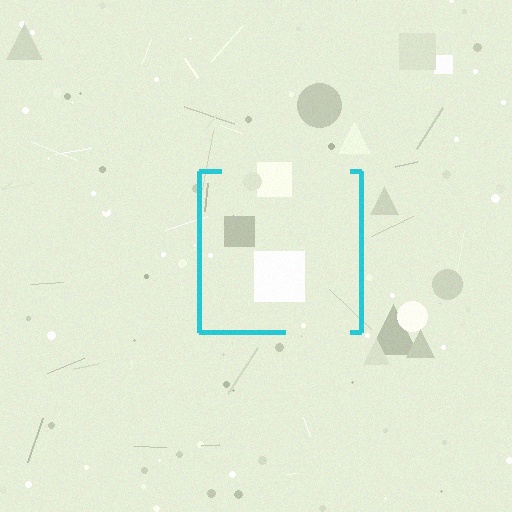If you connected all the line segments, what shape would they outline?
They would outline a square.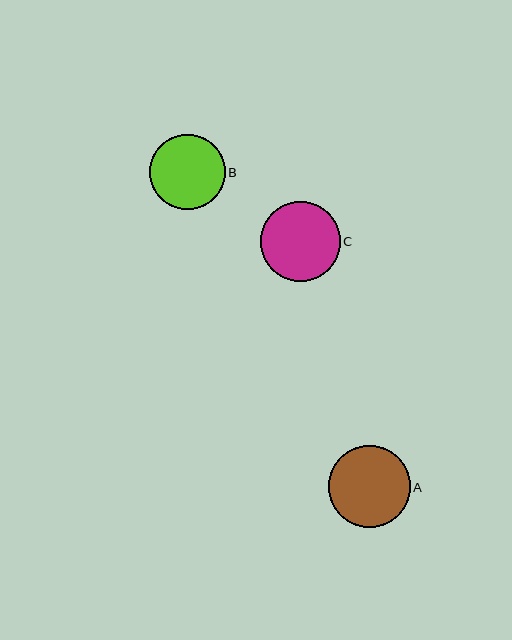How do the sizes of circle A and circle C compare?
Circle A and circle C are approximately the same size.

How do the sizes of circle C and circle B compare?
Circle C and circle B are approximately the same size.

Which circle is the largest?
Circle A is the largest with a size of approximately 81 pixels.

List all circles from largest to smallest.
From largest to smallest: A, C, B.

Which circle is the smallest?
Circle B is the smallest with a size of approximately 75 pixels.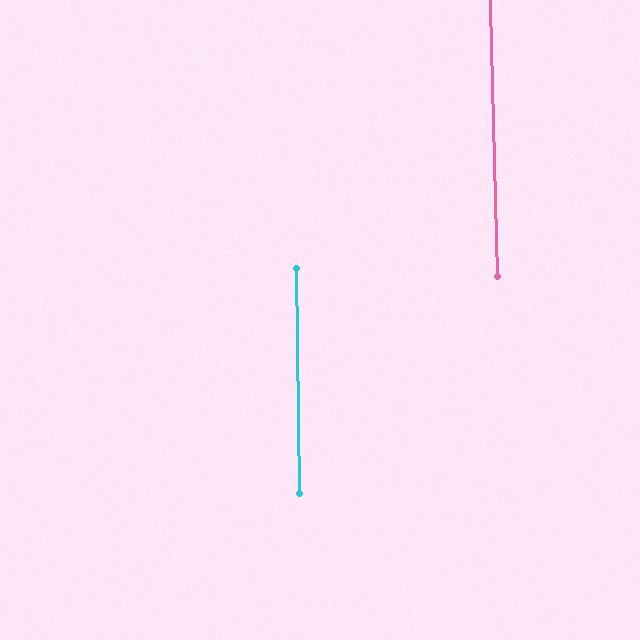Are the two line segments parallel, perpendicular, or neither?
Parallel — their directions differ by only 0.8°.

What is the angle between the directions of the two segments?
Approximately 1 degree.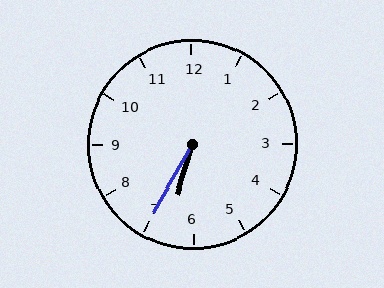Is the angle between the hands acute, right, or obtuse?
It is acute.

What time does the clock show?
6:35.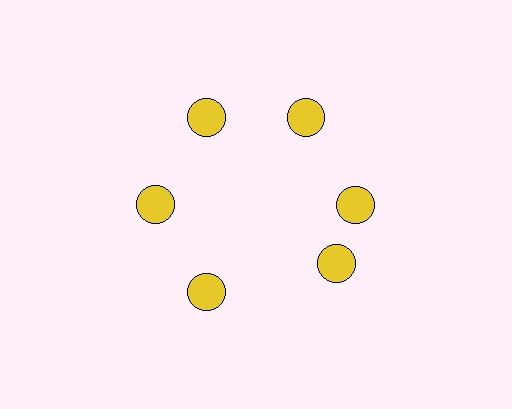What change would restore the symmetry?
The symmetry would be restored by rotating it back into even spacing with its neighbors so that all 6 circles sit at equal angles and equal distance from the center.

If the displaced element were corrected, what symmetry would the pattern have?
It would have 6-fold rotational symmetry — the pattern would map onto itself every 60 degrees.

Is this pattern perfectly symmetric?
No. The 6 yellow circles are arranged in a ring, but one element near the 5 o'clock position is rotated out of alignment along the ring, breaking the 6-fold rotational symmetry.